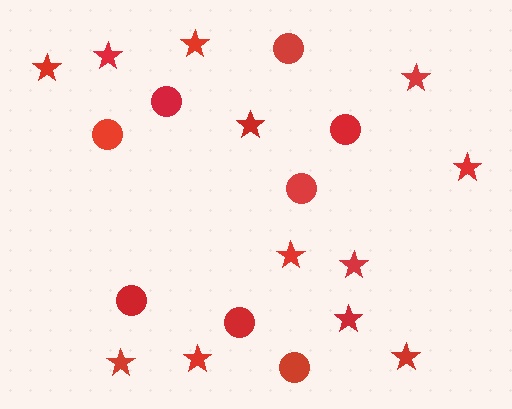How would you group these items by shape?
There are 2 groups: one group of stars (12) and one group of circles (8).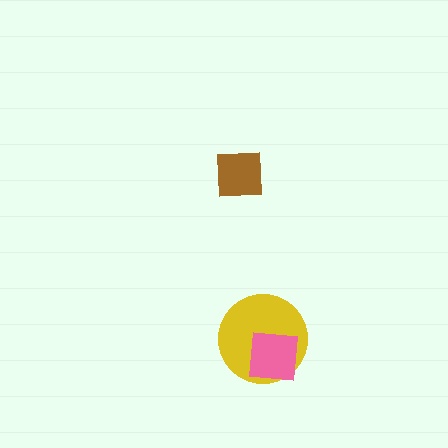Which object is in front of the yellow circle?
The pink square is in front of the yellow circle.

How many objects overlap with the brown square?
0 objects overlap with the brown square.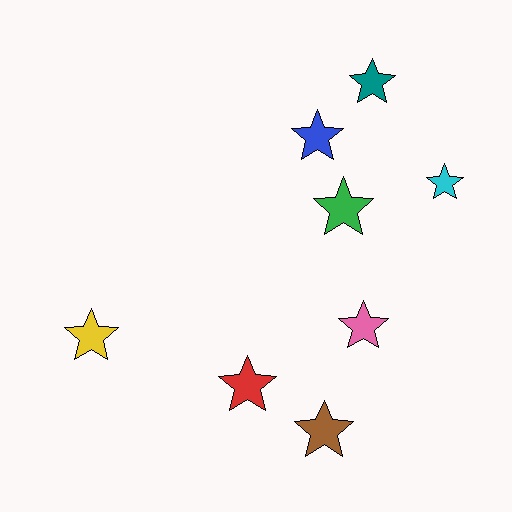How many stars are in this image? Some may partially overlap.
There are 8 stars.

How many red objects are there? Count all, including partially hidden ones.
There is 1 red object.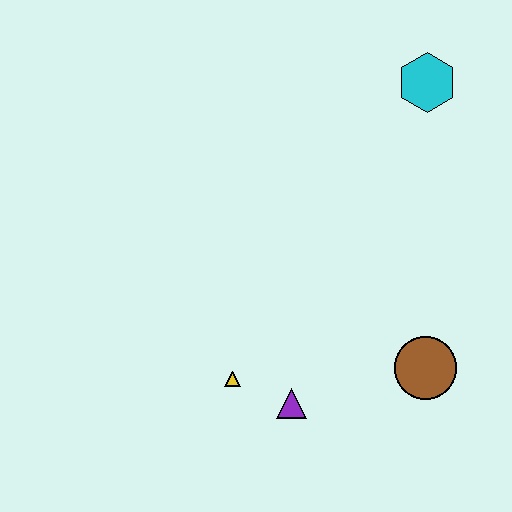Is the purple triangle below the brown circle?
Yes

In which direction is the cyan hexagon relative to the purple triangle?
The cyan hexagon is above the purple triangle.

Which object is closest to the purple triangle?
The yellow triangle is closest to the purple triangle.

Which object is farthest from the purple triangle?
The cyan hexagon is farthest from the purple triangle.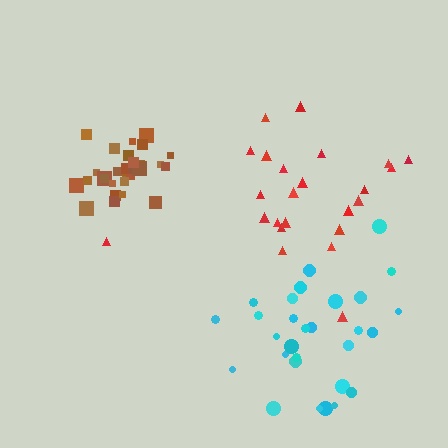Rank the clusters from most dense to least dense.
brown, red, cyan.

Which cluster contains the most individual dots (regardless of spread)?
Brown (31).